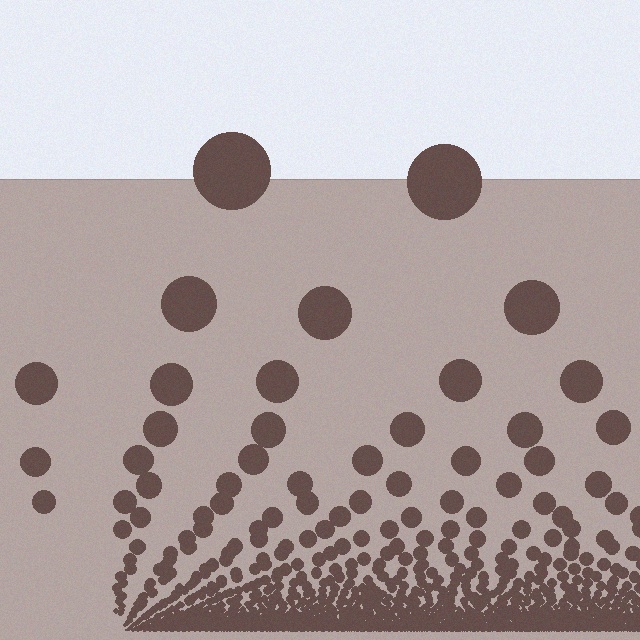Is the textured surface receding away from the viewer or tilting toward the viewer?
The surface appears to tilt toward the viewer. Texture elements get larger and sparser toward the top.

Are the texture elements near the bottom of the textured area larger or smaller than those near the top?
Smaller. The gradient is inverted — elements near the bottom are smaller and denser.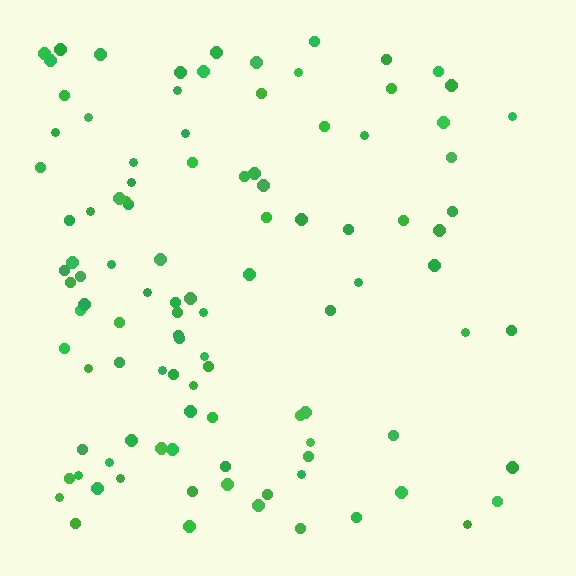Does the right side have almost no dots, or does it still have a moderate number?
Still a moderate number, just noticeably fewer than the left.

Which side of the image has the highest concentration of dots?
The left.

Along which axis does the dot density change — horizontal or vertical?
Horizontal.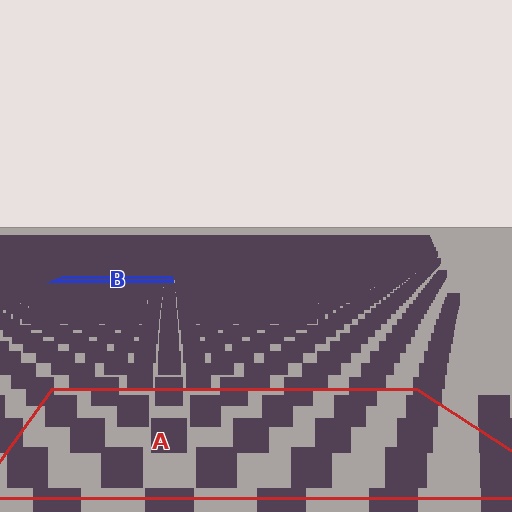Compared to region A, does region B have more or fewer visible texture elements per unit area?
Region B has more texture elements per unit area — they are packed more densely because it is farther away.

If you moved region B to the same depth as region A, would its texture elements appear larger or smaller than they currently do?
They would appear larger. At a closer depth, the same texture elements are projected at a bigger on-screen size.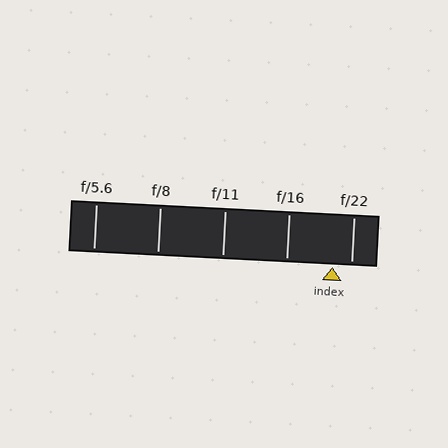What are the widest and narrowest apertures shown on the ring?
The widest aperture shown is f/5.6 and the narrowest is f/22.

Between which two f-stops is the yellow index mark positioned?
The index mark is between f/16 and f/22.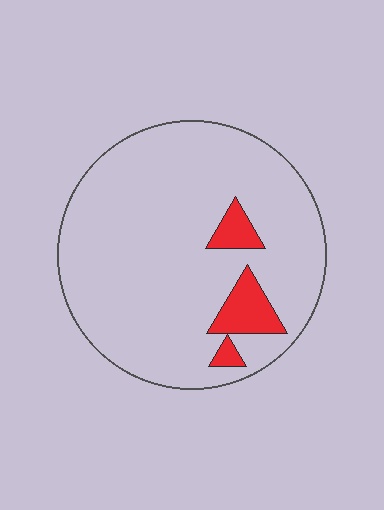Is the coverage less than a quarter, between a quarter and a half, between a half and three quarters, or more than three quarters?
Less than a quarter.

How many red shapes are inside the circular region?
3.